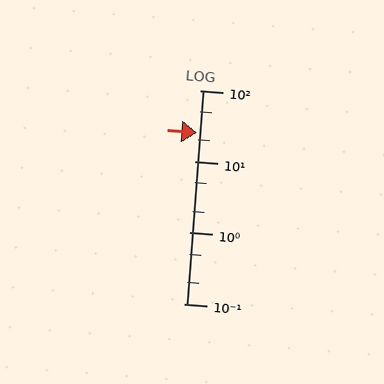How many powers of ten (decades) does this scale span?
The scale spans 3 decades, from 0.1 to 100.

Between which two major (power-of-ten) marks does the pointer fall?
The pointer is between 10 and 100.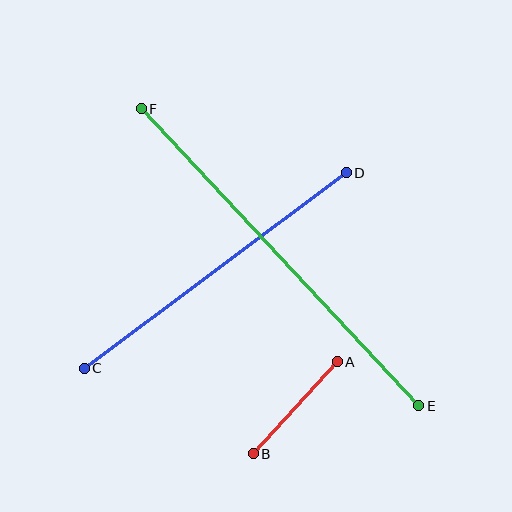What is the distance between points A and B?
The distance is approximately 125 pixels.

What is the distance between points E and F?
The distance is approximately 406 pixels.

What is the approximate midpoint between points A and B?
The midpoint is at approximately (295, 408) pixels.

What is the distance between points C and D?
The distance is approximately 327 pixels.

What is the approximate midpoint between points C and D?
The midpoint is at approximately (215, 270) pixels.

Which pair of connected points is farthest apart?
Points E and F are farthest apart.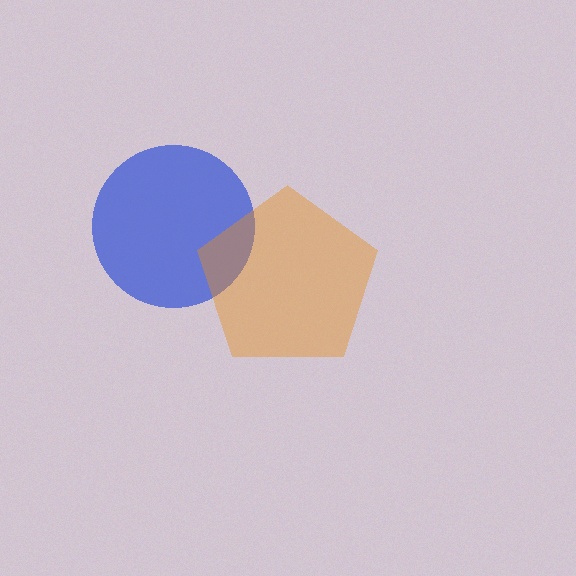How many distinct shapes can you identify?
There are 2 distinct shapes: a blue circle, an orange pentagon.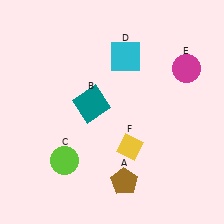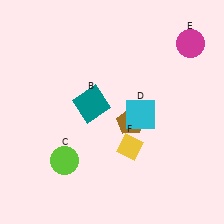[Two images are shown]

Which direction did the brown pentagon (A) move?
The brown pentagon (A) moved up.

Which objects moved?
The objects that moved are: the brown pentagon (A), the cyan square (D), the magenta circle (E).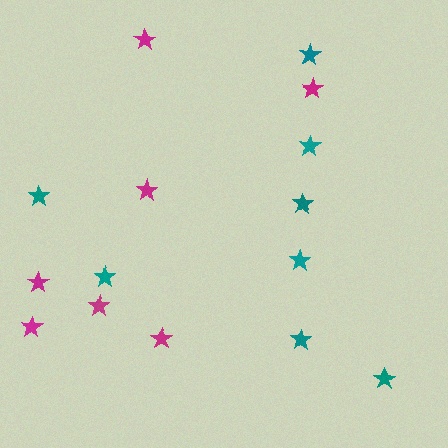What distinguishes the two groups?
There are 2 groups: one group of teal stars (8) and one group of magenta stars (7).